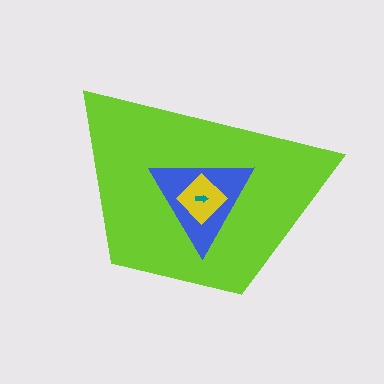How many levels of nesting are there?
4.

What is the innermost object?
The teal arrow.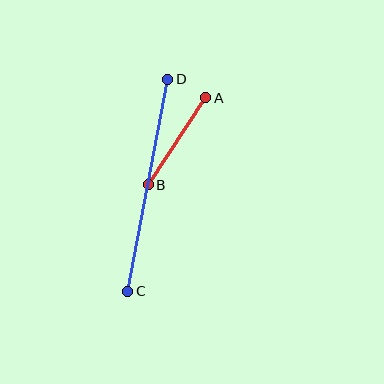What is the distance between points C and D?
The distance is approximately 216 pixels.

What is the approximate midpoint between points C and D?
The midpoint is at approximately (148, 185) pixels.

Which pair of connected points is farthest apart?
Points C and D are farthest apart.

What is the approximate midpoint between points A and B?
The midpoint is at approximately (177, 141) pixels.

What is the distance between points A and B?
The distance is approximately 104 pixels.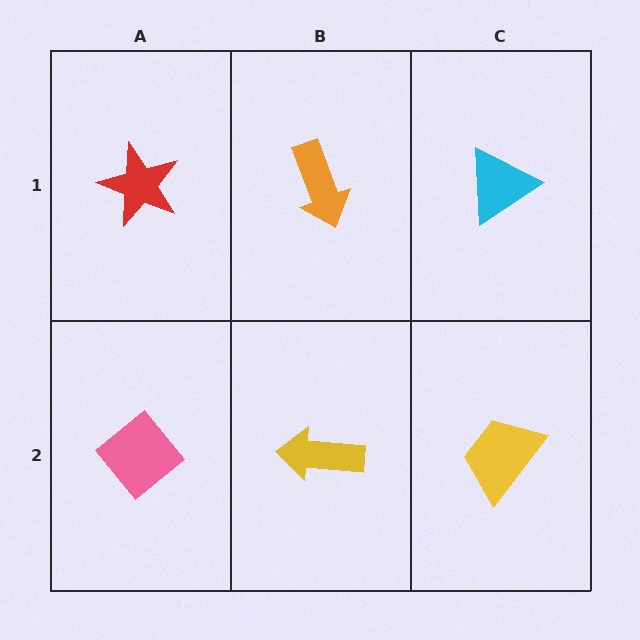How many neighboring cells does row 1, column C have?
2.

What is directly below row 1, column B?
A yellow arrow.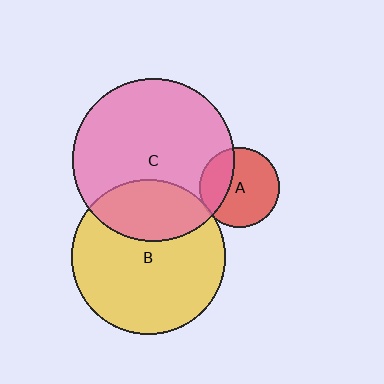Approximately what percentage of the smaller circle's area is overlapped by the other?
Approximately 5%.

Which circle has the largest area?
Circle C (pink).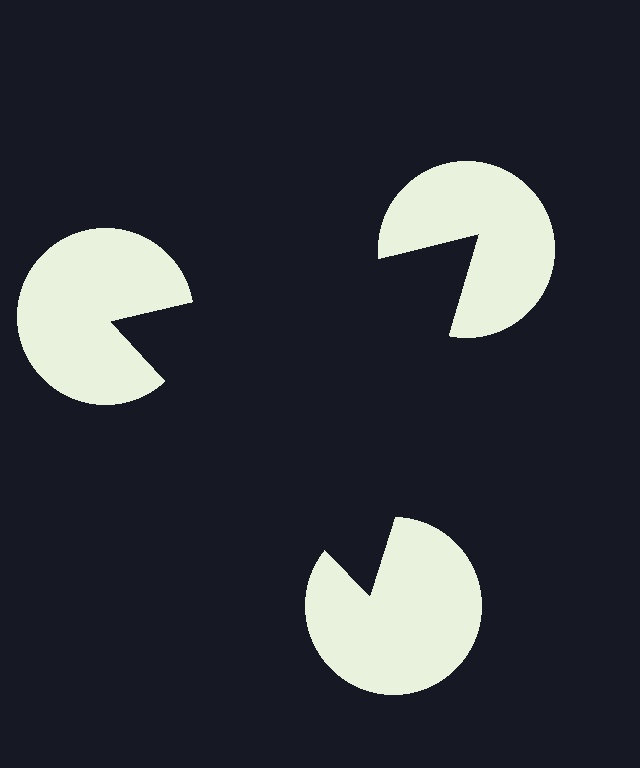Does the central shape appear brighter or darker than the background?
It typically appears slightly darker than the background, even though no actual brightness change is drawn.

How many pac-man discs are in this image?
There are 3 — one at each vertex of the illusory triangle.